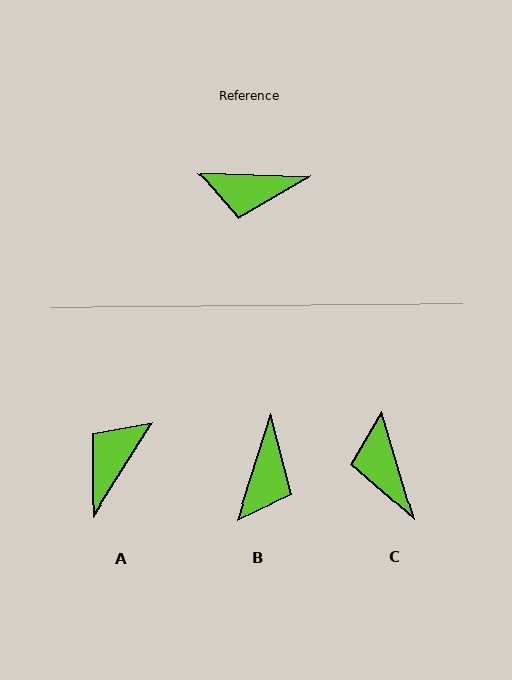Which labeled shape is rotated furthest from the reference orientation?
A, about 120 degrees away.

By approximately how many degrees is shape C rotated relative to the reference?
Approximately 71 degrees clockwise.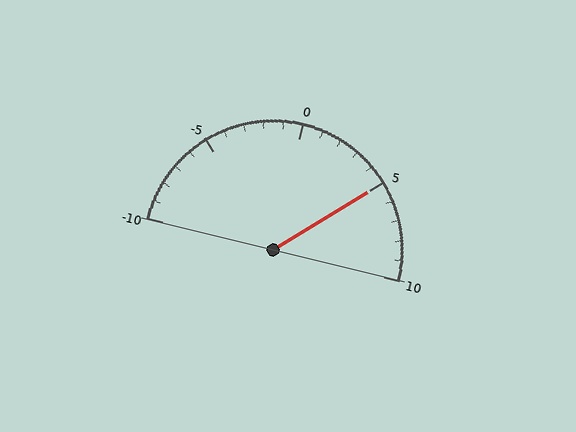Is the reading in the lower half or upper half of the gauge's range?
The reading is in the upper half of the range (-10 to 10).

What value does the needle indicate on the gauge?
The needle indicates approximately 5.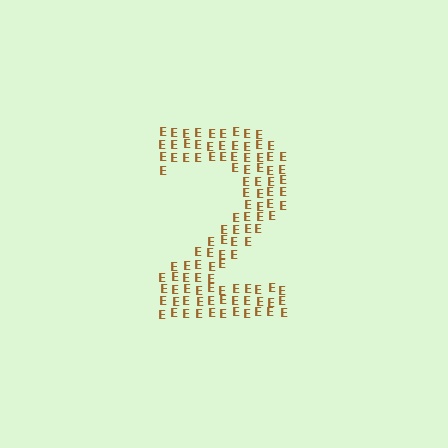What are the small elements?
The small elements are letter E's.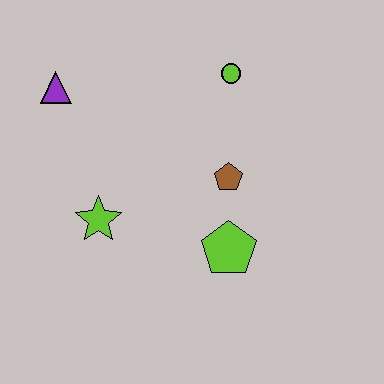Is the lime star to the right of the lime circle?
No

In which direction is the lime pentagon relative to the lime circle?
The lime pentagon is below the lime circle.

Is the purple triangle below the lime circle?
Yes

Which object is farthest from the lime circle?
The lime star is farthest from the lime circle.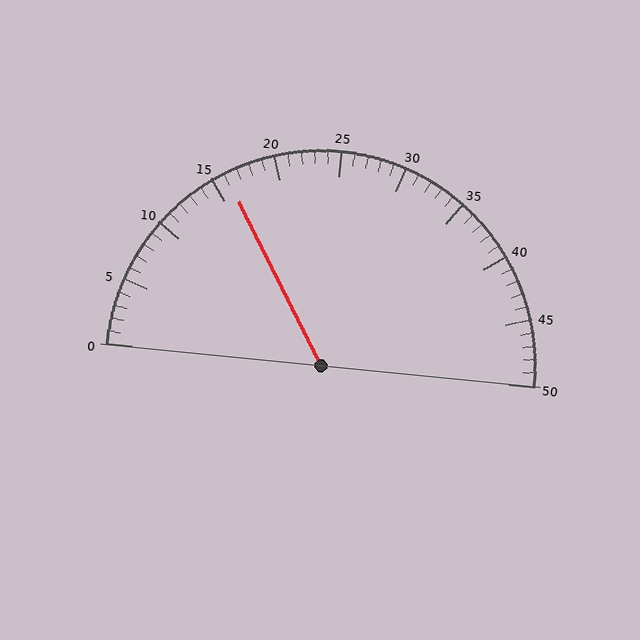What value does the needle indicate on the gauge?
The needle indicates approximately 16.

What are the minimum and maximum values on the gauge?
The gauge ranges from 0 to 50.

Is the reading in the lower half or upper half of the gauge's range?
The reading is in the lower half of the range (0 to 50).